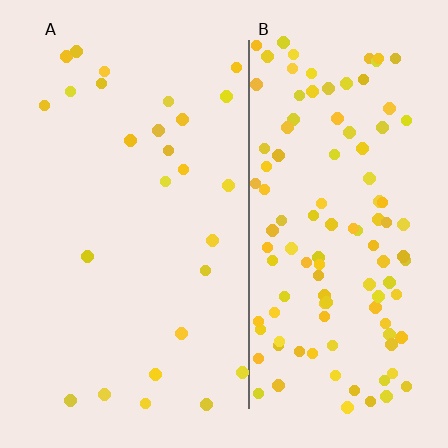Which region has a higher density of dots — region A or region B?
B (the right).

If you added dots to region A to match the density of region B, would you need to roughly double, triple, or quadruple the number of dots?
Approximately quadruple.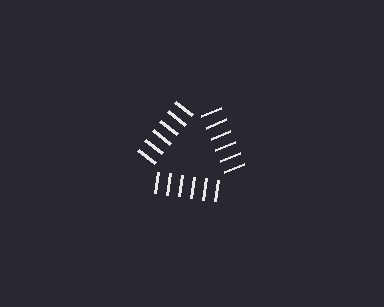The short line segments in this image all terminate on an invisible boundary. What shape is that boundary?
An illusory triangle — the line segments terminate on its edges but no continuous stroke is drawn.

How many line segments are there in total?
18 — 6 along each of the 3 edges.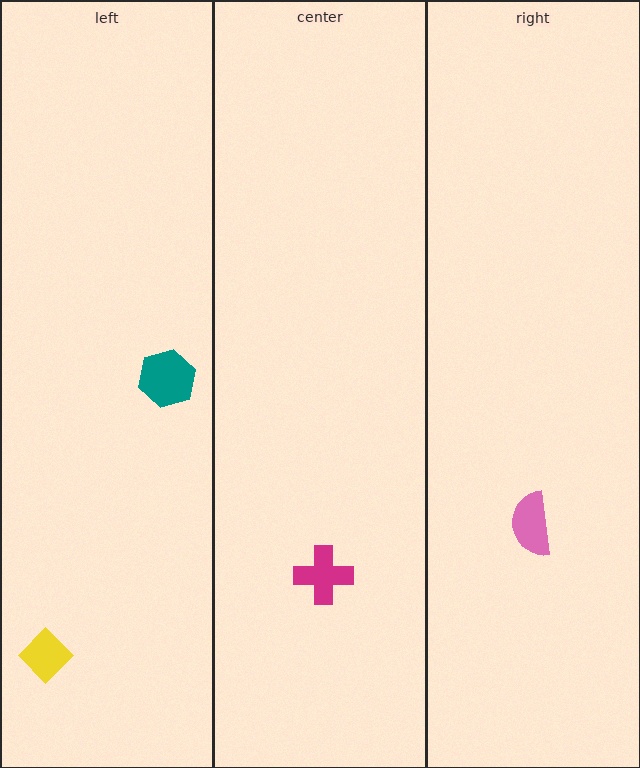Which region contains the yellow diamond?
The left region.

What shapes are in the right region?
The pink semicircle.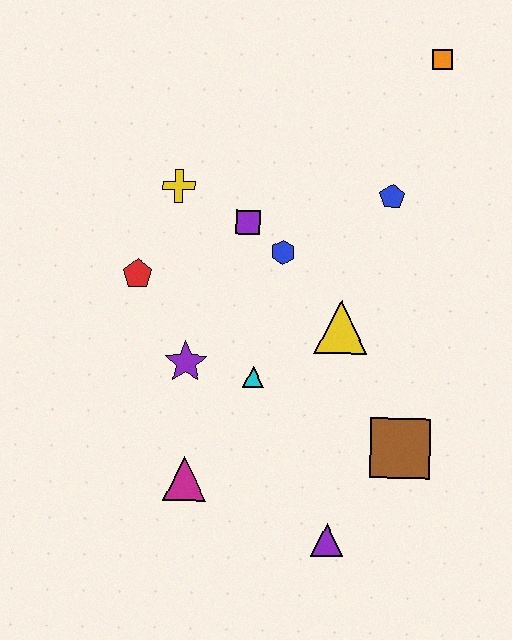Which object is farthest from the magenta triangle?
The orange square is farthest from the magenta triangle.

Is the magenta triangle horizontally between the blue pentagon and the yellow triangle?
No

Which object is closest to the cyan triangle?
The purple star is closest to the cyan triangle.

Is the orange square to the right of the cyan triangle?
Yes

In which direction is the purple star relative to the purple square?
The purple star is below the purple square.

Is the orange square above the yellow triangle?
Yes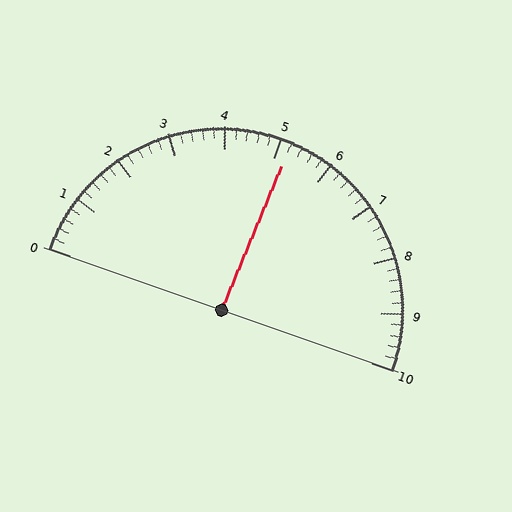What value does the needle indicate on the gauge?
The needle indicates approximately 5.2.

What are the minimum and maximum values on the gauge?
The gauge ranges from 0 to 10.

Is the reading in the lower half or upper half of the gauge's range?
The reading is in the upper half of the range (0 to 10).